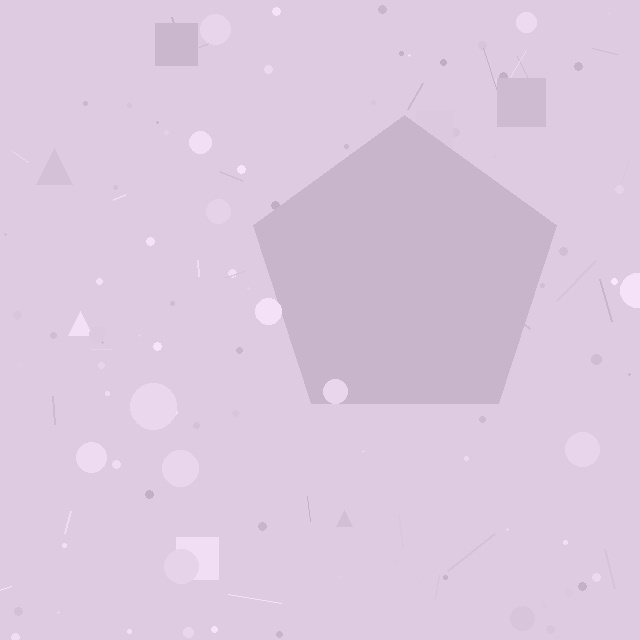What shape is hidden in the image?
A pentagon is hidden in the image.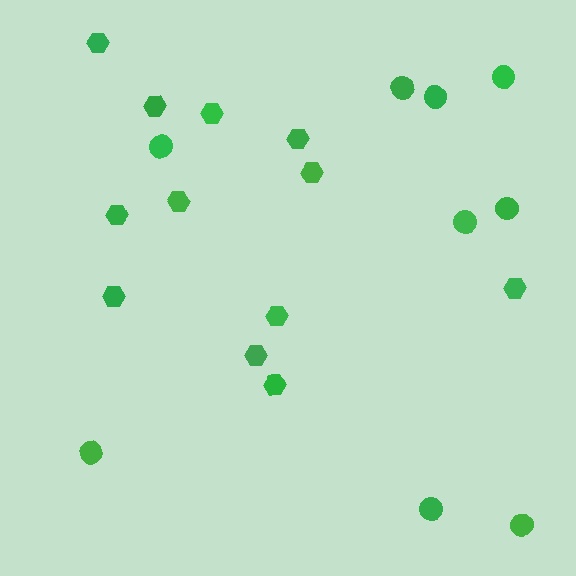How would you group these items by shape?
There are 2 groups: one group of circles (9) and one group of hexagons (12).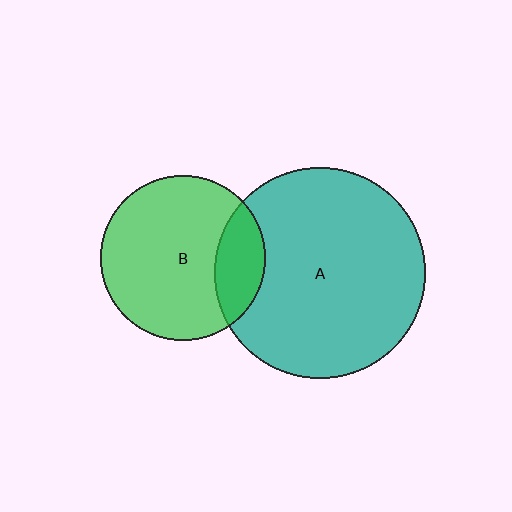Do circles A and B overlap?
Yes.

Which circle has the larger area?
Circle A (teal).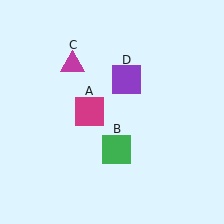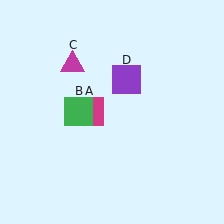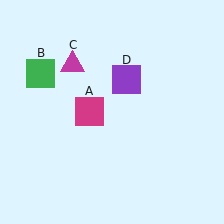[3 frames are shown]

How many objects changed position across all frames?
1 object changed position: green square (object B).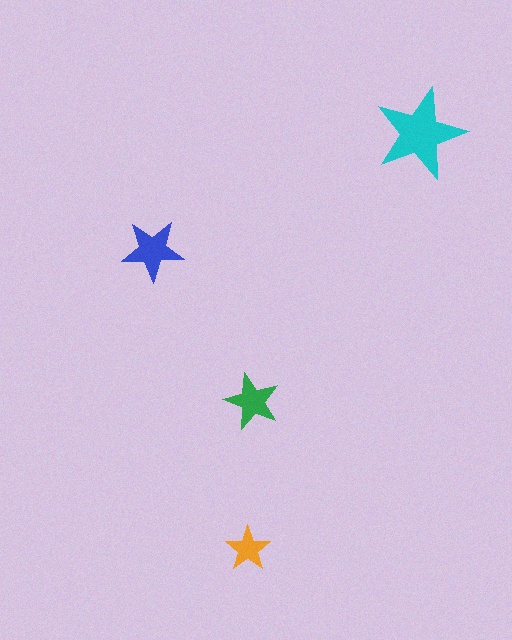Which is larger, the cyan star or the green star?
The cyan one.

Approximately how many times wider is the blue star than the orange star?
About 1.5 times wider.